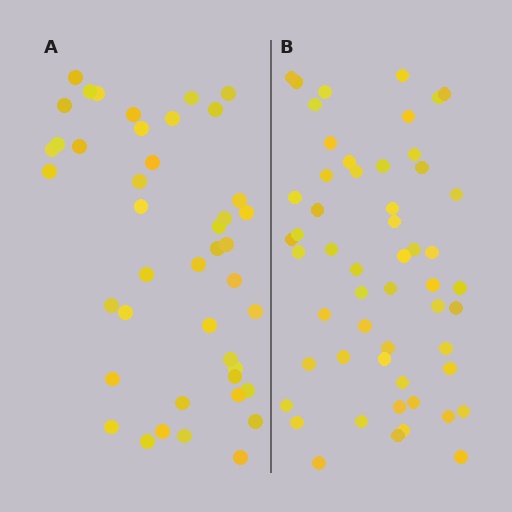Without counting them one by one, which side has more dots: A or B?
Region B (the right region) has more dots.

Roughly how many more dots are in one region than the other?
Region B has roughly 12 or so more dots than region A.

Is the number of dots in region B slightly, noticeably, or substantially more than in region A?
Region B has noticeably more, but not dramatically so. The ratio is roughly 1.3 to 1.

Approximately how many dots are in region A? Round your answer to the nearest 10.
About 40 dots. (The exact count is 43, which rounds to 40.)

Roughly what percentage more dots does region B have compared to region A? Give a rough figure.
About 25% more.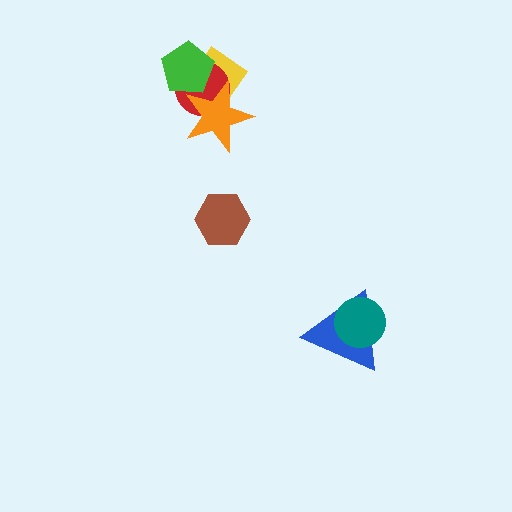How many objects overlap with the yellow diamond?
3 objects overlap with the yellow diamond.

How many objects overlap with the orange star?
3 objects overlap with the orange star.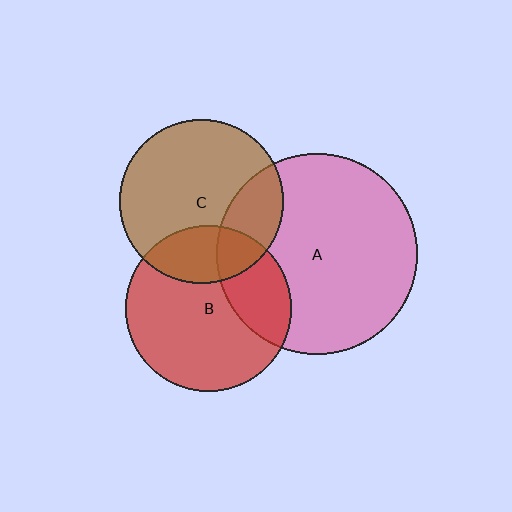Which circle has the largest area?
Circle A (pink).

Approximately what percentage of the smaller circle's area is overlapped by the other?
Approximately 25%.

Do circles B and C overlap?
Yes.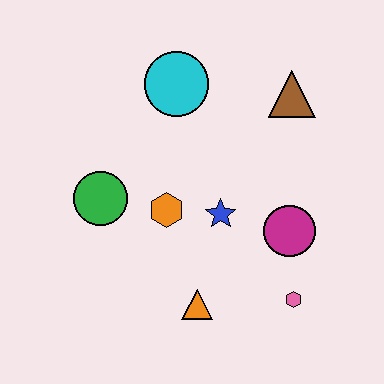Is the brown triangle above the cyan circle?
No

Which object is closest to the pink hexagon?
The magenta circle is closest to the pink hexagon.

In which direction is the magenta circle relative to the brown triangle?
The magenta circle is below the brown triangle.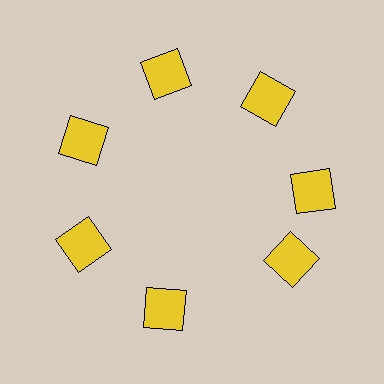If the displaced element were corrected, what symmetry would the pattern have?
It would have 7-fold rotational symmetry — the pattern would map onto itself every 51 degrees.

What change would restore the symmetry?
The symmetry would be restored by rotating it back into even spacing with its neighbors so that all 7 squares sit at equal angles and equal distance from the center.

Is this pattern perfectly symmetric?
No. The 7 yellow squares are arranged in a ring, but one element near the 5 o'clock position is rotated out of alignment along the ring, breaking the 7-fold rotational symmetry.